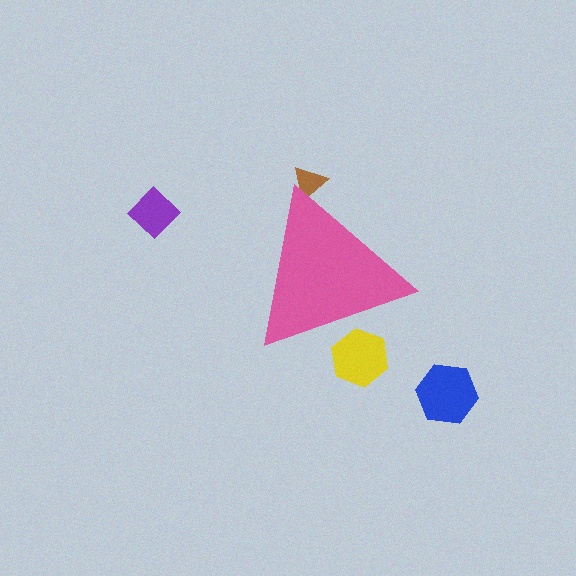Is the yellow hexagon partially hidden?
Yes, the yellow hexagon is partially hidden behind the pink triangle.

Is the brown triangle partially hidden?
Yes, the brown triangle is partially hidden behind the pink triangle.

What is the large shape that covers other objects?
A pink triangle.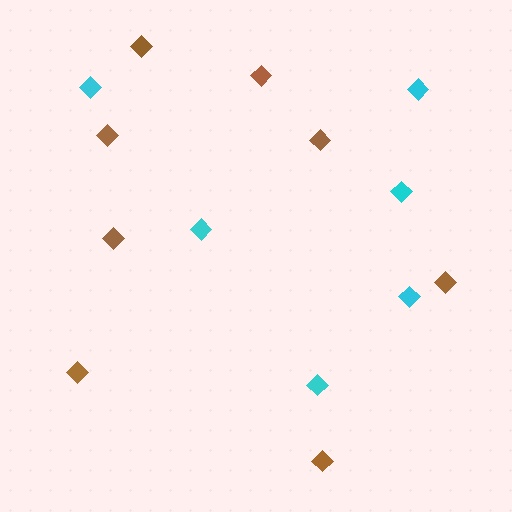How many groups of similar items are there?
There are 2 groups: one group of brown diamonds (8) and one group of cyan diamonds (6).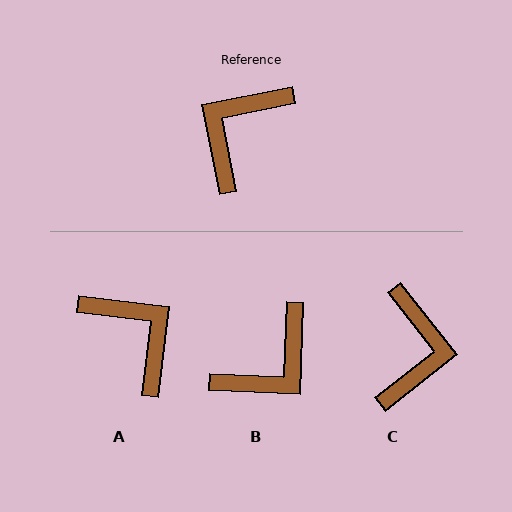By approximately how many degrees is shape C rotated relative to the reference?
Approximately 153 degrees clockwise.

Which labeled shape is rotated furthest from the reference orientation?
B, about 167 degrees away.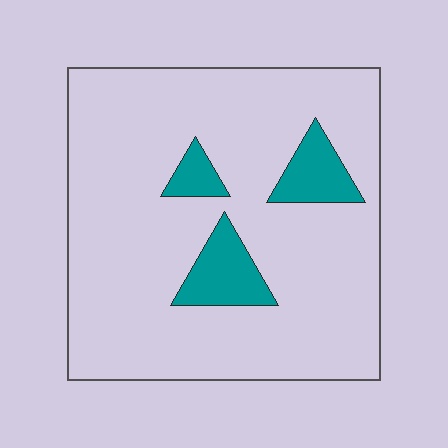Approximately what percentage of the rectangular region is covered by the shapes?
Approximately 10%.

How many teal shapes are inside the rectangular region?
3.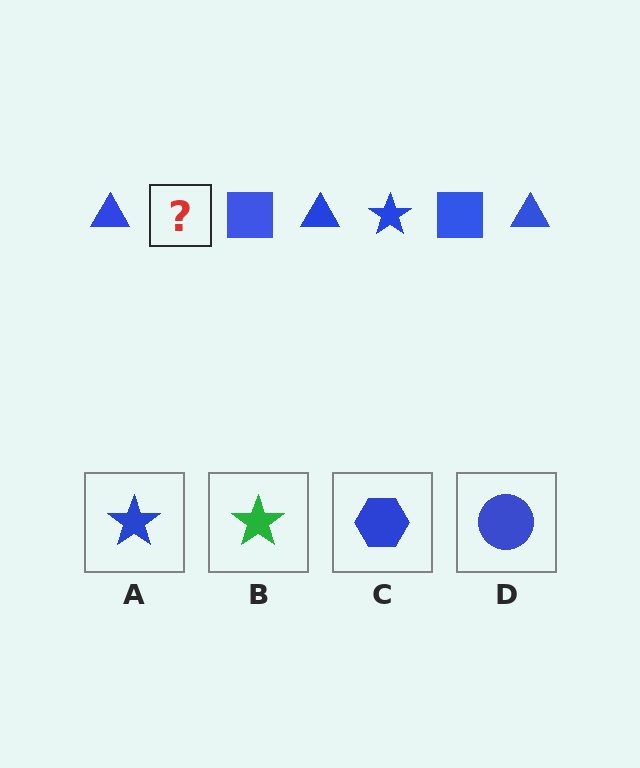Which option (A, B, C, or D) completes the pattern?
A.